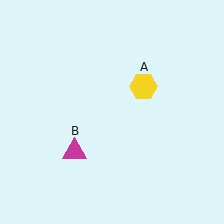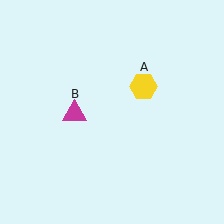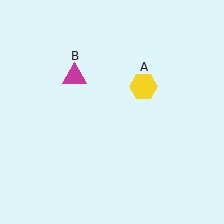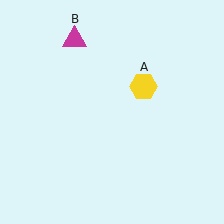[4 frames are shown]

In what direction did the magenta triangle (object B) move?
The magenta triangle (object B) moved up.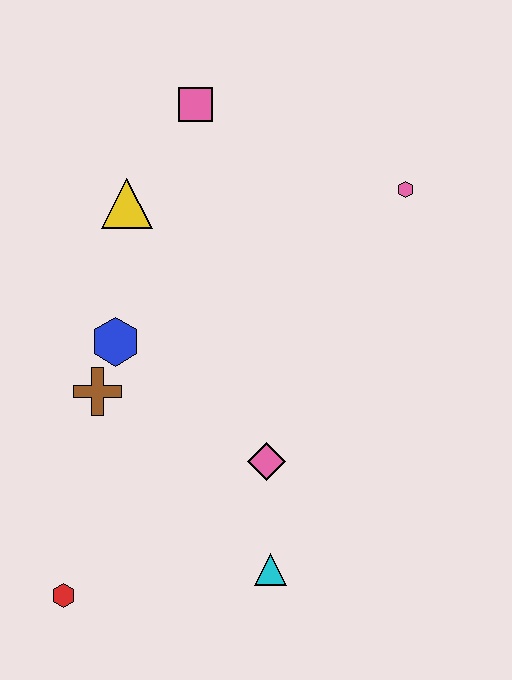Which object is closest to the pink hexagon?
The pink square is closest to the pink hexagon.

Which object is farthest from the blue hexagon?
The pink hexagon is farthest from the blue hexagon.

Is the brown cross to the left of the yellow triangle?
Yes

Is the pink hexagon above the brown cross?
Yes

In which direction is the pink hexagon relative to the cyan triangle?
The pink hexagon is above the cyan triangle.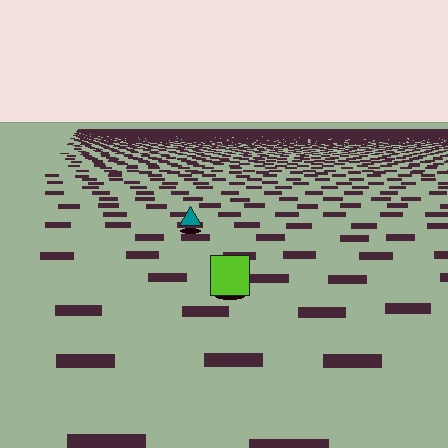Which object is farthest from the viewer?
The teal triangle is farthest from the viewer. It appears smaller and the ground texture around it is denser.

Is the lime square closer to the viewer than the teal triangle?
Yes. The lime square is closer — you can tell from the texture gradient: the ground texture is coarser near it.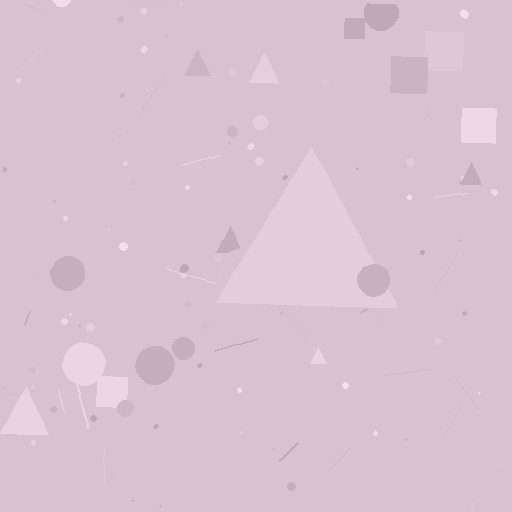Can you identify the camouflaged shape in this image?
The camouflaged shape is a triangle.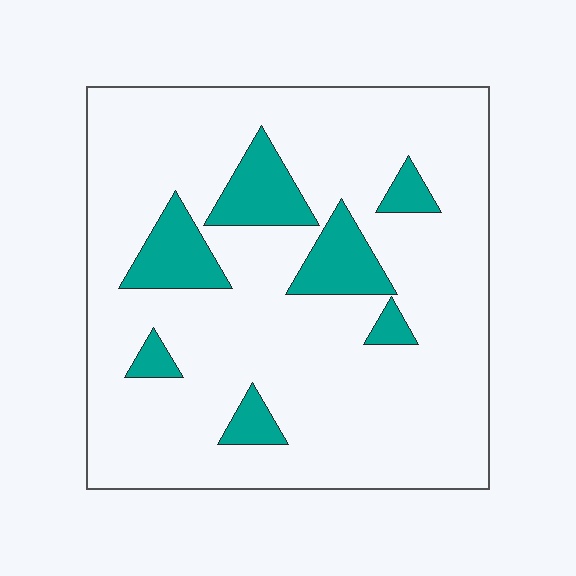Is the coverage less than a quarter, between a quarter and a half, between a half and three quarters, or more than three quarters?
Less than a quarter.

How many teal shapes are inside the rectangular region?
7.